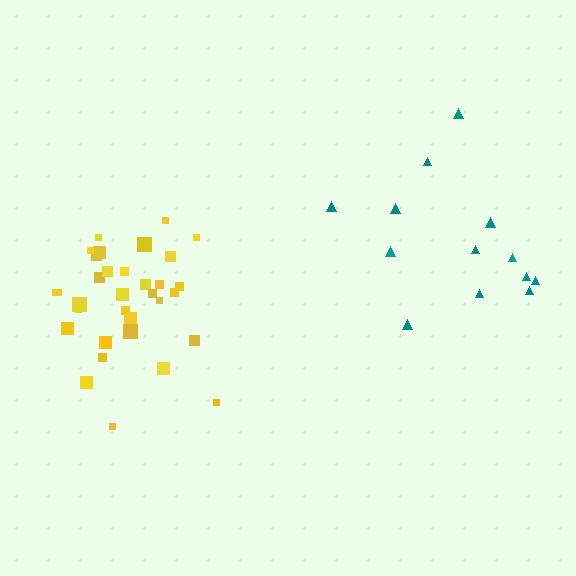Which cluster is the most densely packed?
Yellow.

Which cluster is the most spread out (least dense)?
Teal.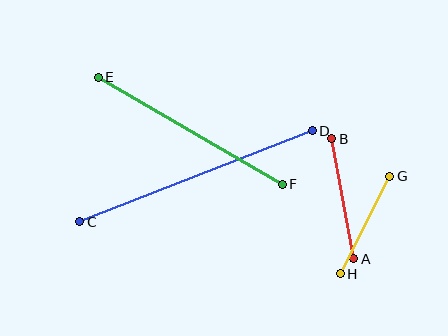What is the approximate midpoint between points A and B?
The midpoint is at approximately (343, 199) pixels.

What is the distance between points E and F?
The distance is approximately 212 pixels.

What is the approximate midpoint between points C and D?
The midpoint is at approximately (196, 176) pixels.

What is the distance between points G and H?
The distance is approximately 109 pixels.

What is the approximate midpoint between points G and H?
The midpoint is at approximately (365, 225) pixels.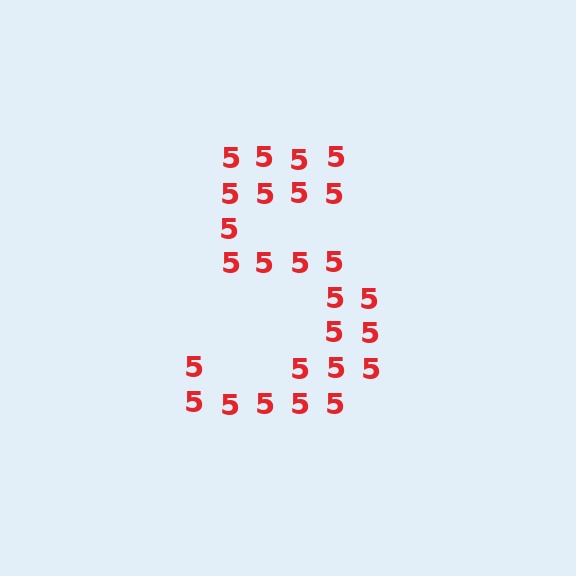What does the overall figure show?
The overall figure shows the digit 5.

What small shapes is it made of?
It is made of small digit 5's.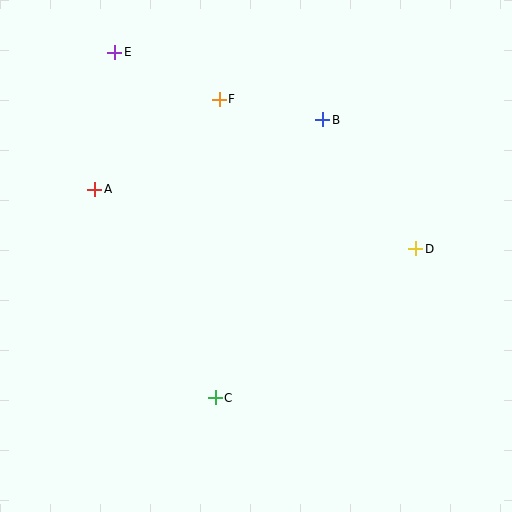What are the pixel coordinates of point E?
Point E is at (115, 52).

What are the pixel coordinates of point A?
Point A is at (95, 189).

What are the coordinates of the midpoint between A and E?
The midpoint between A and E is at (105, 121).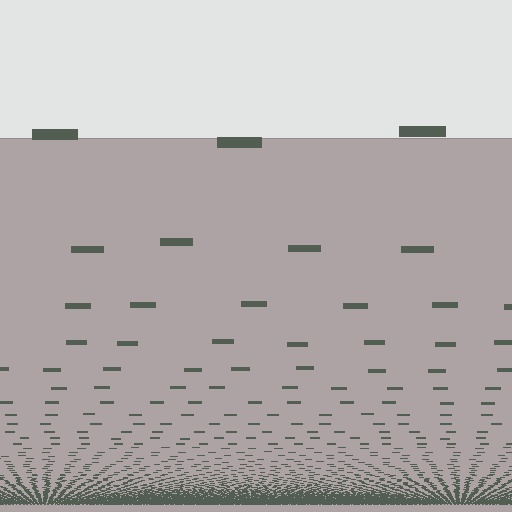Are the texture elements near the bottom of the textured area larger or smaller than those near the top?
Smaller. The gradient is inverted — elements near the bottom are smaller and denser.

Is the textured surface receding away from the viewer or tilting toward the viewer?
The surface appears to tilt toward the viewer. Texture elements get larger and sparser toward the top.